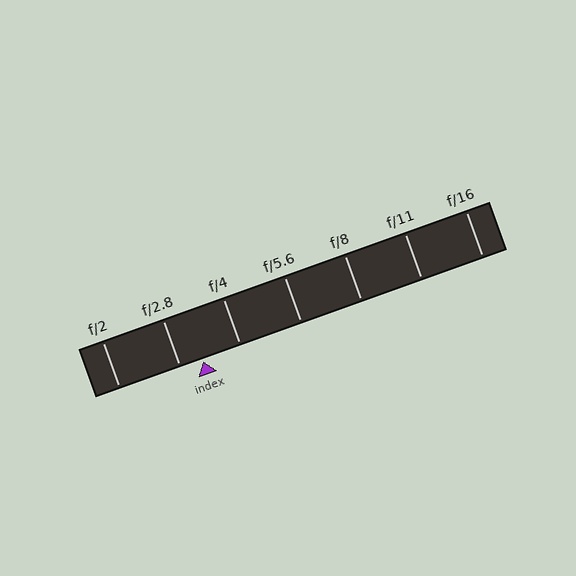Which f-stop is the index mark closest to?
The index mark is closest to f/2.8.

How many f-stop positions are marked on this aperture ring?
There are 7 f-stop positions marked.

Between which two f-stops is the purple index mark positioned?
The index mark is between f/2.8 and f/4.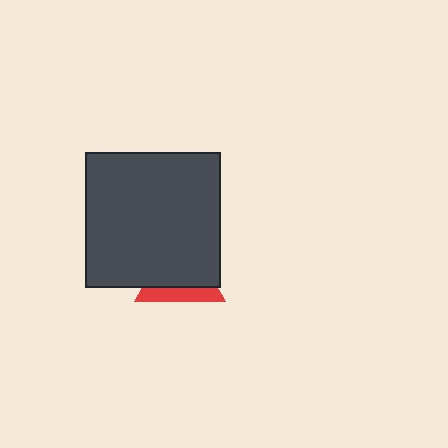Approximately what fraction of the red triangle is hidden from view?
Roughly 68% of the red triangle is hidden behind the dark gray square.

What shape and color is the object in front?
The object in front is a dark gray square.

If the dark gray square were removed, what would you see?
You would see the complete red triangle.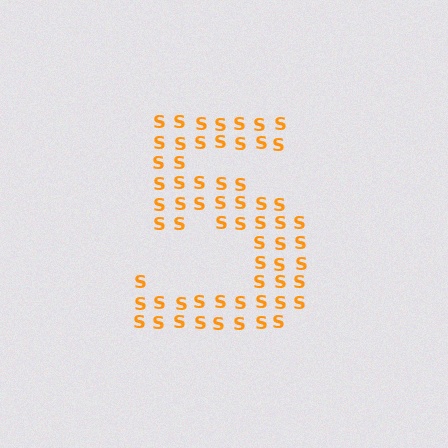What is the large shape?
The large shape is the digit 5.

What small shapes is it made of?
It is made of small letter S's.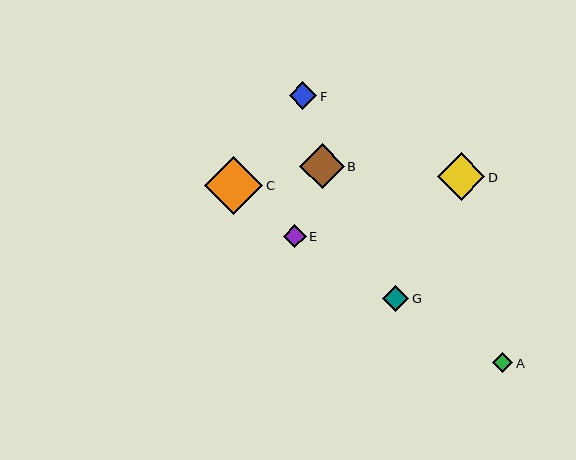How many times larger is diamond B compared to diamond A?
Diamond B is approximately 2.2 times the size of diamond A.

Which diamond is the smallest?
Diamond A is the smallest with a size of approximately 20 pixels.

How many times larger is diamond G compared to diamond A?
Diamond G is approximately 1.3 times the size of diamond A.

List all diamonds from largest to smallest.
From largest to smallest: C, D, B, F, G, E, A.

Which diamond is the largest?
Diamond C is the largest with a size of approximately 59 pixels.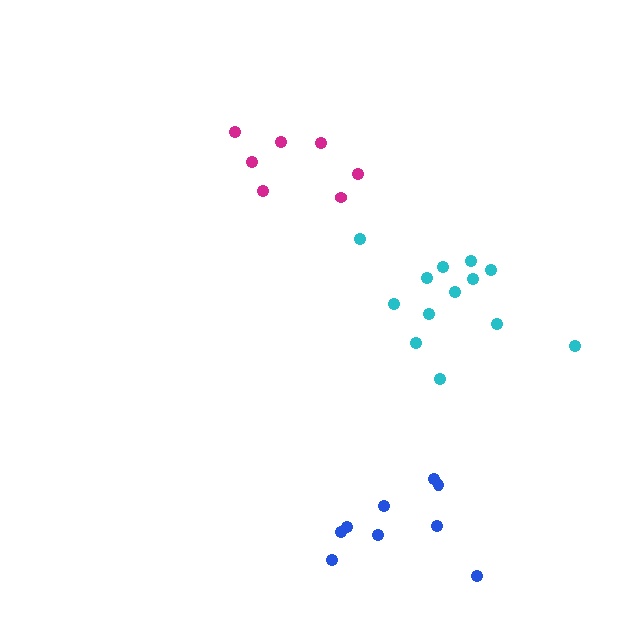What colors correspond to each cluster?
The clusters are colored: magenta, blue, cyan.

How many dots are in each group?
Group 1: 7 dots, Group 2: 9 dots, Group 3: 13 dots (29 total).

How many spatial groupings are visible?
There are 3 spatial groupings.